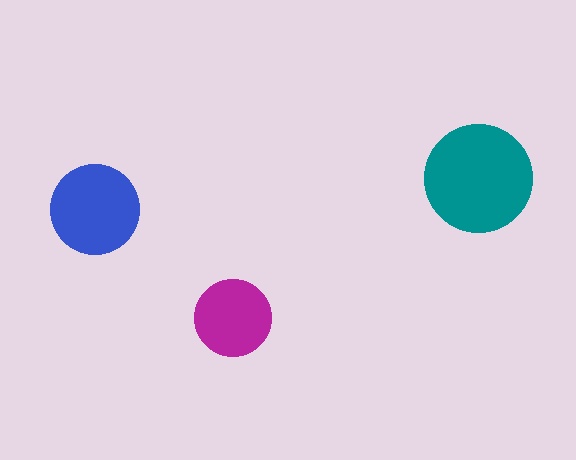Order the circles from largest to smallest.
the teal one, the blue one, the magenta one.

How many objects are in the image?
There are 3 objects in the image.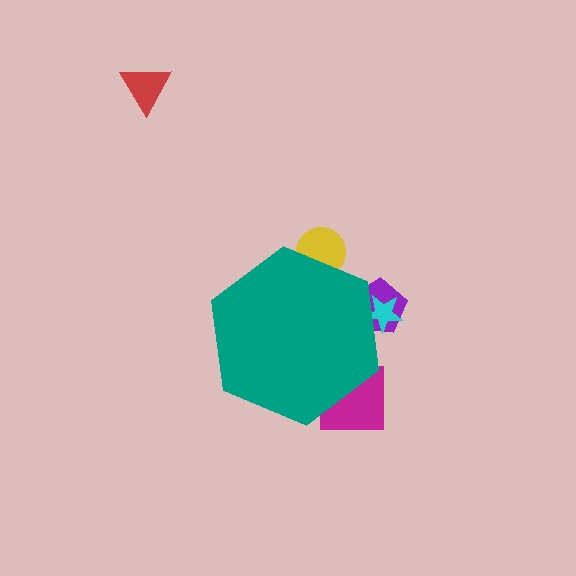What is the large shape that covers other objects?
A teal hexagon.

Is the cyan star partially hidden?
Yes, the cyan star is partially hidden behind the teal hexagon.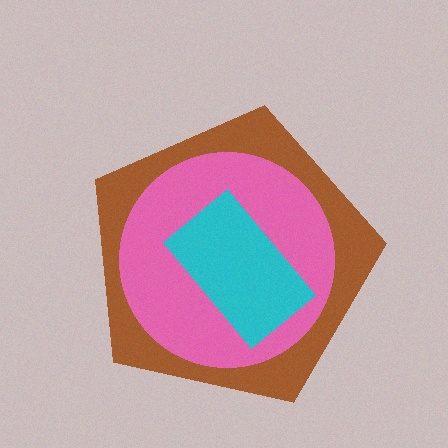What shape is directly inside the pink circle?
The cyan rectangle.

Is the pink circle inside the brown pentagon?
Yes.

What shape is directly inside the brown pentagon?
The pink circle.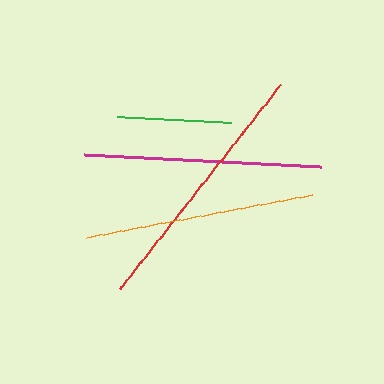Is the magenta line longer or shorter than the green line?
The magenta line is longer than the green line.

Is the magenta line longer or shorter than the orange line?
The magenta line is longer than the orange line.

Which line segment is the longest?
The red line is the longest at approximately 260 pixels.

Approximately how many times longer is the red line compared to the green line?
The red line is approximately 2.3 times the length of the green line.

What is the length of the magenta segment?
The magenta segment is approximately 238 pixels long.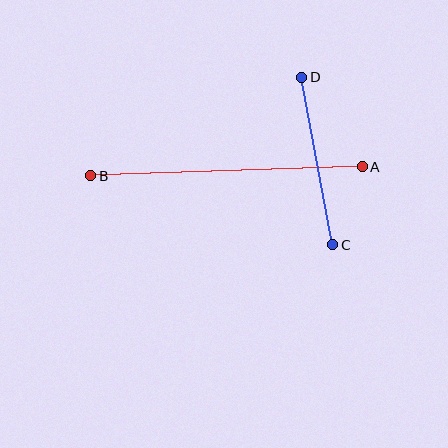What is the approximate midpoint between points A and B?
The midpoint is at approximately (226, 171) pixels.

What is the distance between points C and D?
The distance is approximately 170 pixels.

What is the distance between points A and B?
The distance is approximately 271 pixels.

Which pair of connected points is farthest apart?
Points A and B are farthest apart.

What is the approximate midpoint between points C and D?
The midpoint is at approximately (317, 161) pixels.